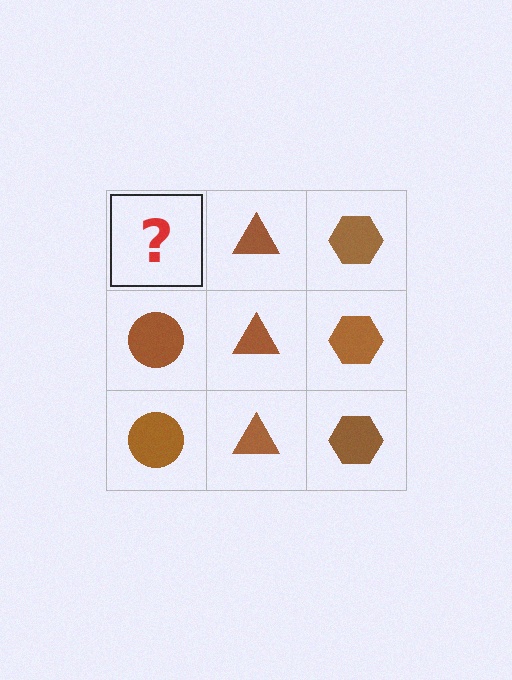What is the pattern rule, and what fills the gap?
The rule is that each column has a consistent shape. The gap should be filled with a brown circle.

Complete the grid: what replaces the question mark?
The question mark should be replaced with a brown circle.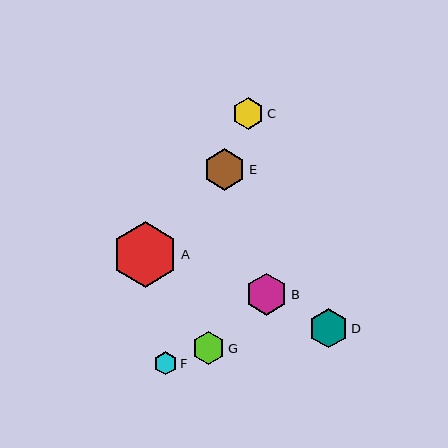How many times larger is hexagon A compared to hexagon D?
Hexagon A is approximately 1.7 times the size of hexagon D.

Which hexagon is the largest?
Hexagon A is the largest with a size of approximately 65 pixels.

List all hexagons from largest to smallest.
From largest to smallest: A, B, E, D, G, C, F.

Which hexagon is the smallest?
Hexagon F is the smallest with a size of approximately 23 pixels.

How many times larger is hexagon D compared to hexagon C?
Hexagon D is approximately 1.2 times the size of hexagon C.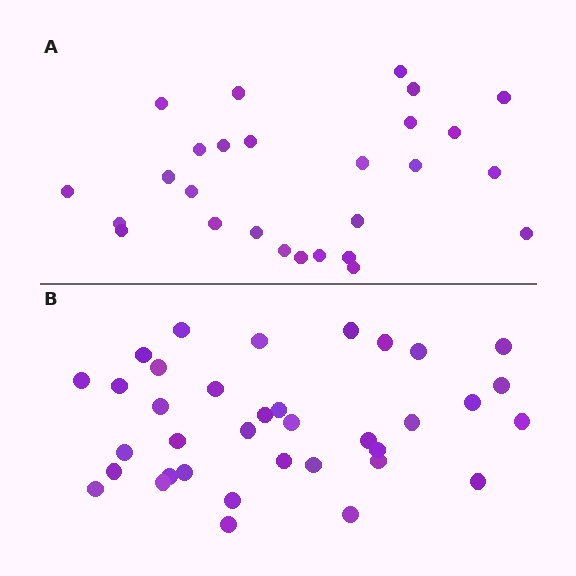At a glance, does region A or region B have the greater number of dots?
Region B (the bottom region) has more dots.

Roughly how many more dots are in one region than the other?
Region B has roughly 8 or so more dots than region A.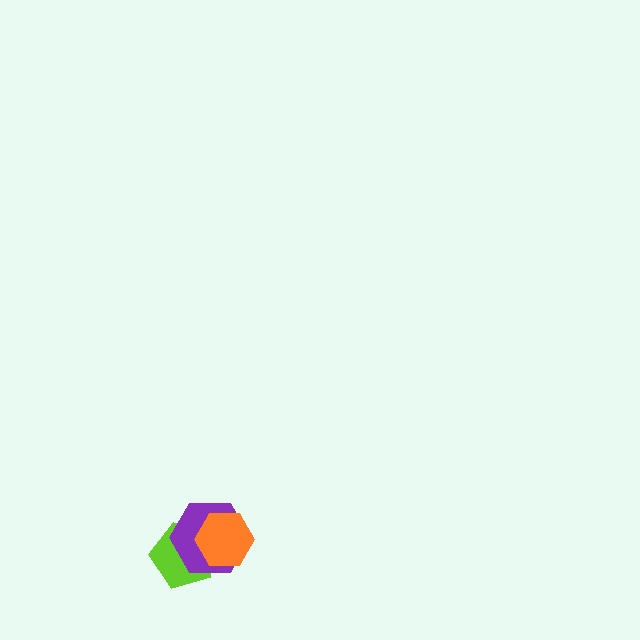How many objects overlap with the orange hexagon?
2 objects overlap with the orange hexagon.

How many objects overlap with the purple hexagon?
2 objects overlap with the purple hexagon.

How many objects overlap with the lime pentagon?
2 objects overlap with the lime pentagon.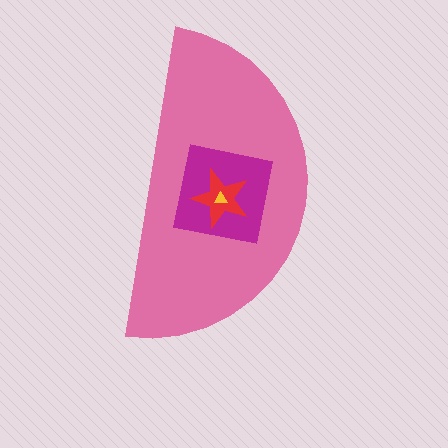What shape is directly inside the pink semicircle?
The magenta square.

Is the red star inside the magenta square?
Yes.